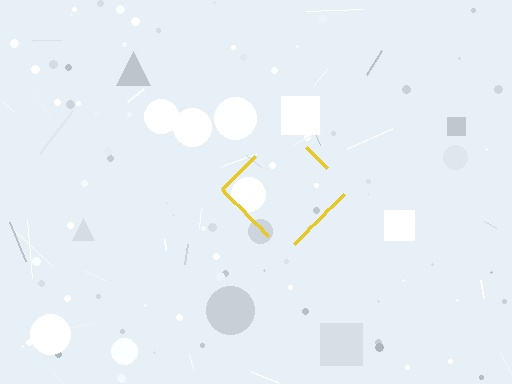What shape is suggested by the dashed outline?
The dashed outline suggests a diamond.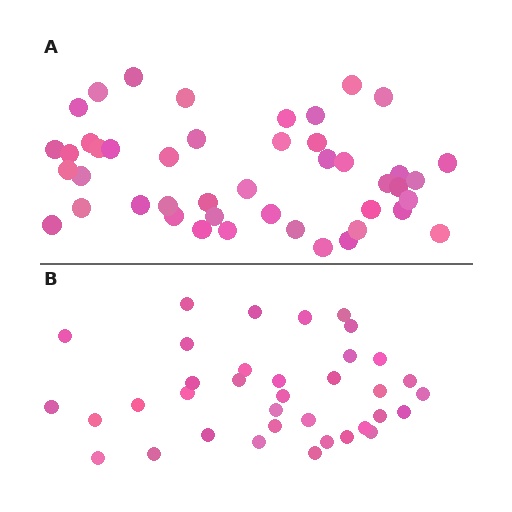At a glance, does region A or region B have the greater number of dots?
Region A (the top region) has more dots.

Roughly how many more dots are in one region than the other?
Region A has roughly 8 or so more dots than region B.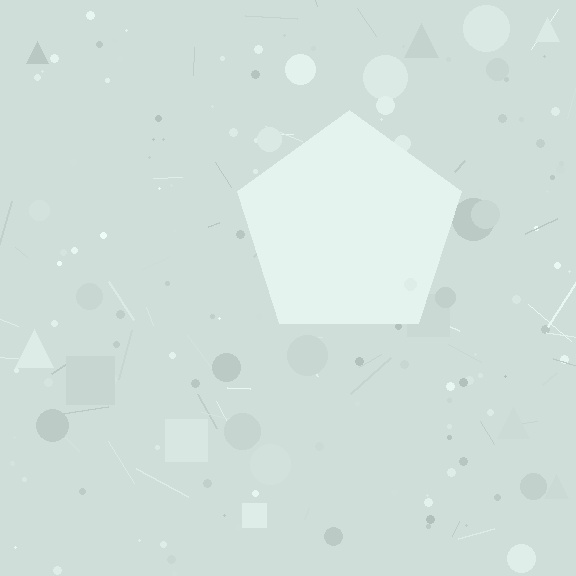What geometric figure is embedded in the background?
A pentagon is embedded in the background.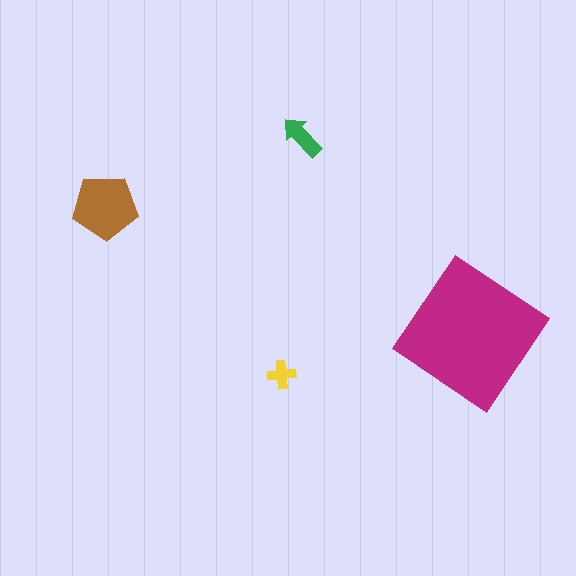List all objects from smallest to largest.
The yellow cross, the green arrow, the brown pentagon, the magenta diamond.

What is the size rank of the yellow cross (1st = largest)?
4th.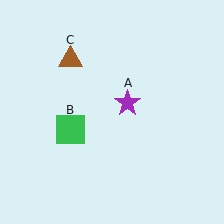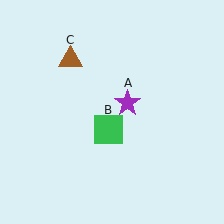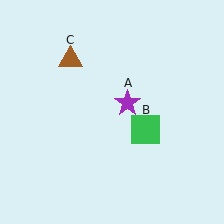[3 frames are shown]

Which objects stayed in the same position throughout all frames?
Purple star (object A) and brown triangle (object C) remained stationary.